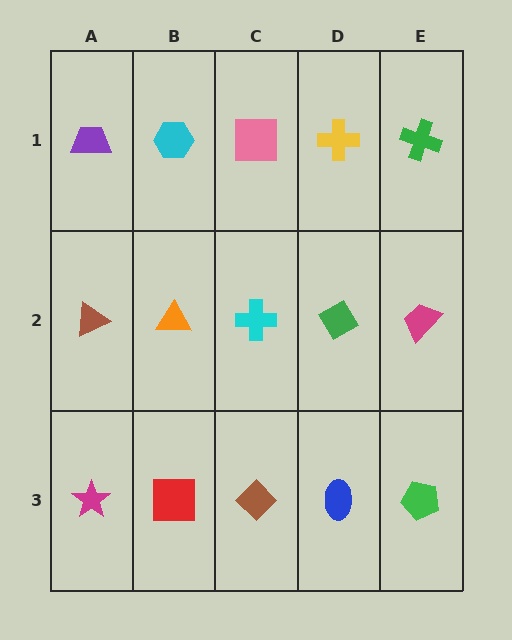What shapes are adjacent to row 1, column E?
A magenta trapezoid (row 2, column E), a yellow cross (row 1, column D).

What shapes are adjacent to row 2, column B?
A cyan hexagon (row 1, column B), a red square (row 3, column B), a brown triangle (row 2, column A), a cyan cross (row 2, column C).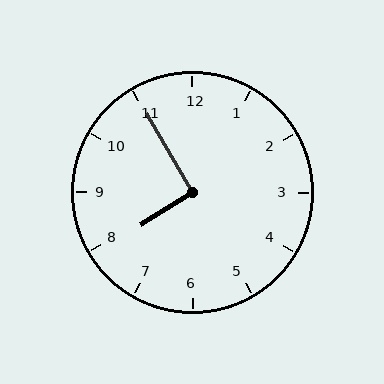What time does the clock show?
7:55.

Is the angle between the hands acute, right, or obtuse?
It is right.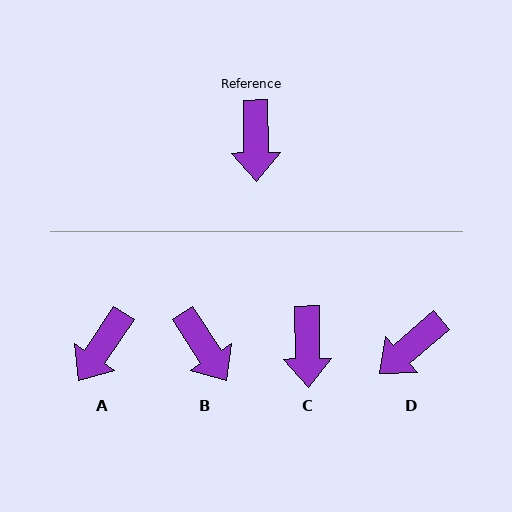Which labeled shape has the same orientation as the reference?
C.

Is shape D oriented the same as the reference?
No, it is off by about 50 degrees.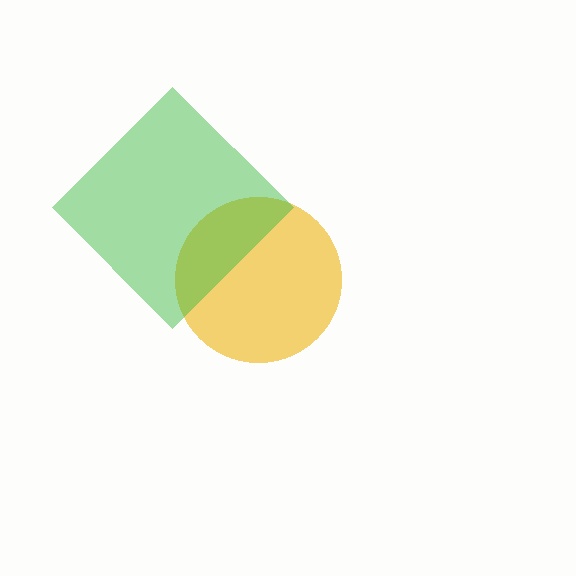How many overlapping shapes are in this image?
There are 2 overlapping shapes in the image.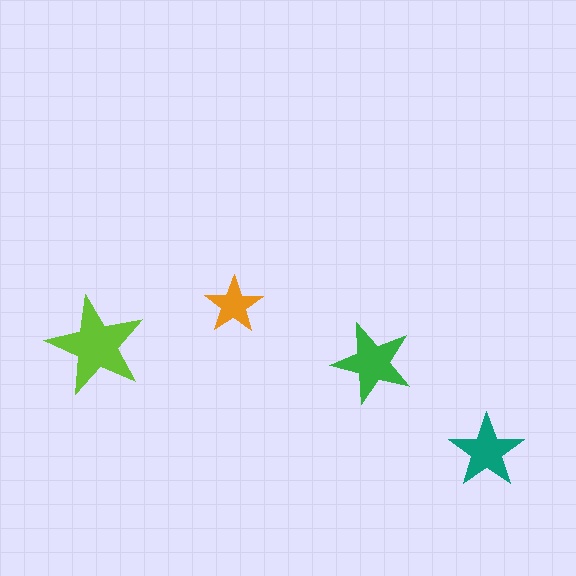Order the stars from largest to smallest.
the lime one, the green one, the teal one, the orange one.